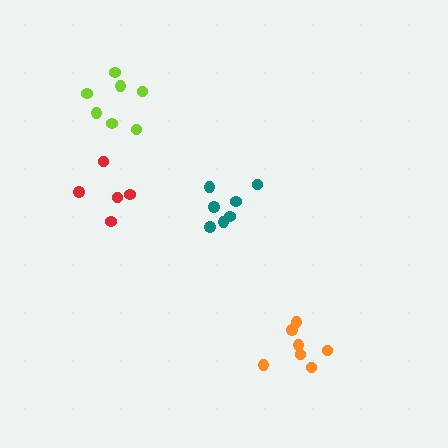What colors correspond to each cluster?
The clusters are colored: teal, lime, orange, red.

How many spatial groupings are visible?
There are 4 spatial groupings.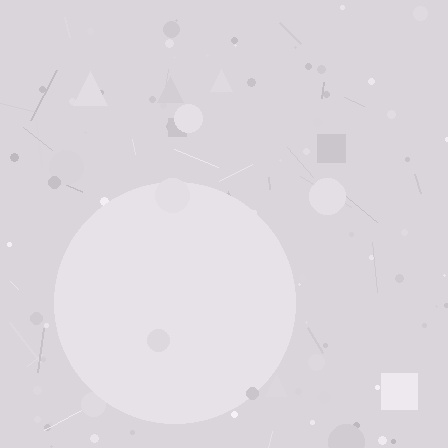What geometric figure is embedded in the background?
A circle is embedded in the background.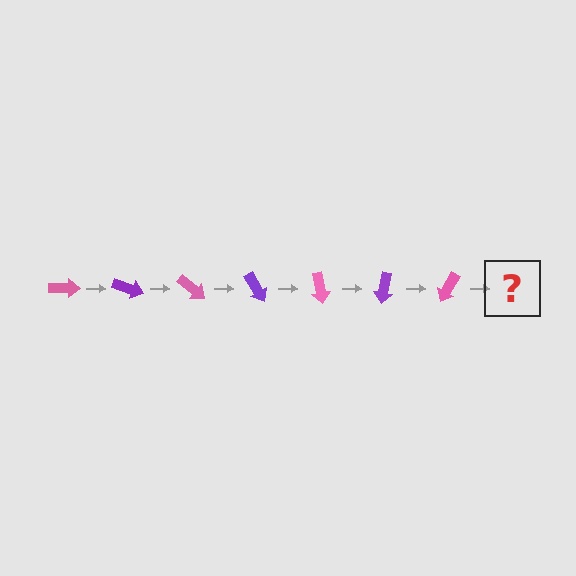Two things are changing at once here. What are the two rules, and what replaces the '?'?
The two rules are that it rotates 20 degrees each step and the color cycles through pink and purple. The '?' should be a purple arrow, rotated 140 degrees from the start.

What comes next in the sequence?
The next element should be a purple arrow, rotated 140 degrees from the start.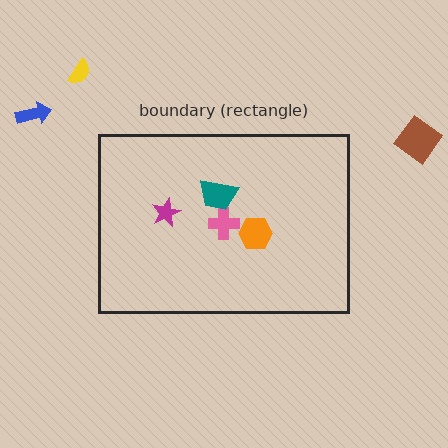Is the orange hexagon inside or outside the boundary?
Inside.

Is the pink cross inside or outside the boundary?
Inside.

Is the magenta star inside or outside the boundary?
Inside.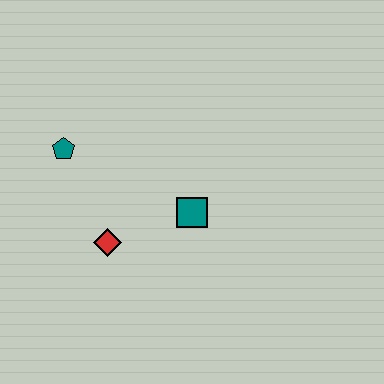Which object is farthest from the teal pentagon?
The teal square is farthest from the teal pentagon.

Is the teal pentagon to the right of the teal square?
No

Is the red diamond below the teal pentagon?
Yes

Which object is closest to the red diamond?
The teal square is closest to the red diamond.